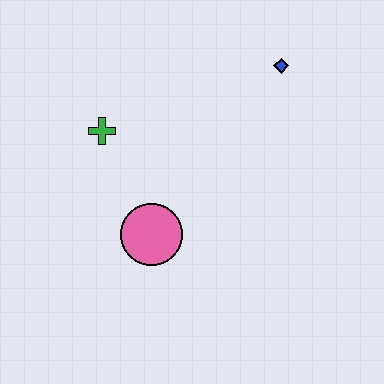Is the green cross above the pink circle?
Yes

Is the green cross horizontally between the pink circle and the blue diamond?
No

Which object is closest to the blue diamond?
The green cross is closest to the blue diamond.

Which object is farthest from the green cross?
The blue diamond is farthest from the green cross.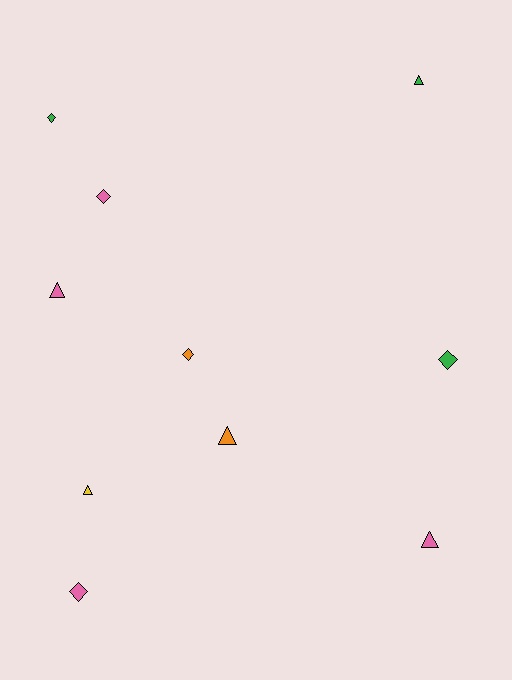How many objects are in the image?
There are 10 objects.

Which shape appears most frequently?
Triangle, with 5 objects.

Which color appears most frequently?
Pink, with 4 objects.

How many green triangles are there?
There is 1 green triangle.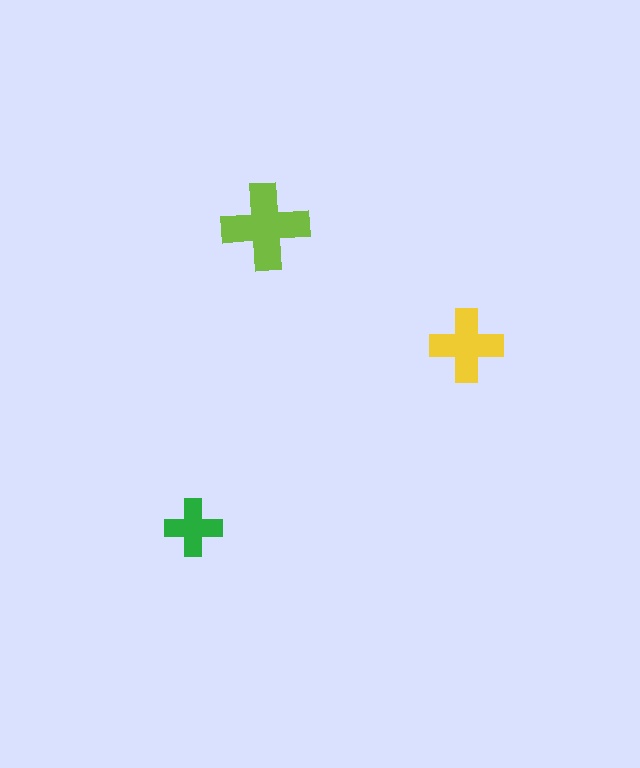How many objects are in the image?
There are 3 objects in the image.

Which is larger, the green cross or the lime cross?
The lime one.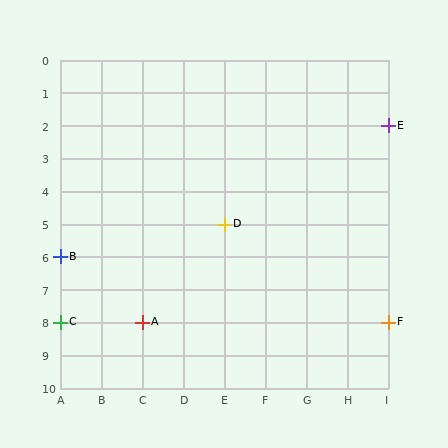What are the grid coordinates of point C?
Point C is at grid coordinates (A, 8).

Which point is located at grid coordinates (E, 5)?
Point D is at (E, 5).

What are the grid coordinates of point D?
Point D is at grid coordinates (E, 5).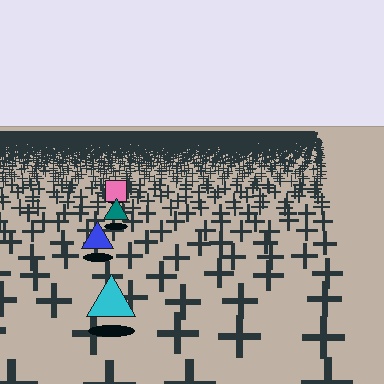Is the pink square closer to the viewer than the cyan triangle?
No. The cyan triangle is closer — you can tell from the texture gradient: the ground texture is coarser near it.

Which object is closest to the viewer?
The cyan triangle is closest. The texture marks near it are larger and more spread out.